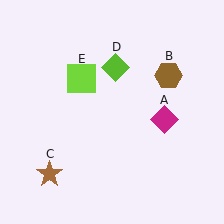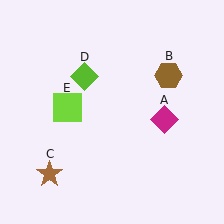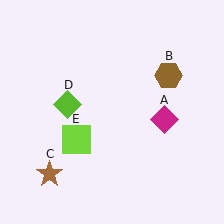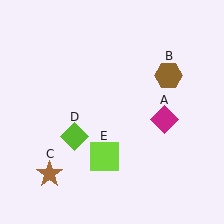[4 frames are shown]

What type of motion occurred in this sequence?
The lime diamond (object D), lime square (object E) rotated counterclockwise around the center of the scene.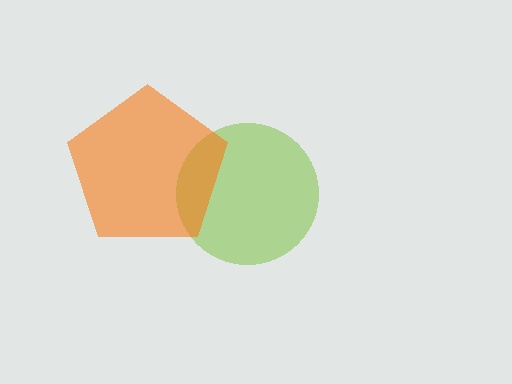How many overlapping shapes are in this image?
There are 2 overlapping shapes in the image.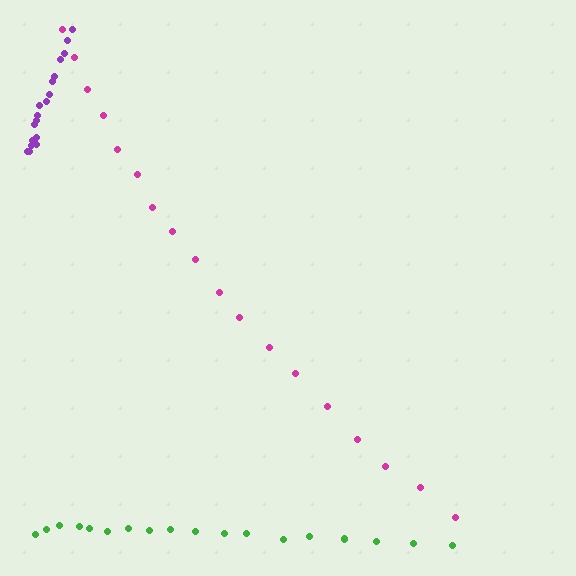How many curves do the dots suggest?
There are 3 distinct paths.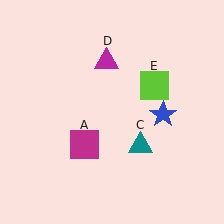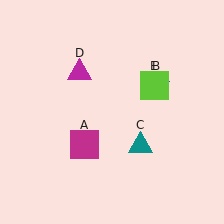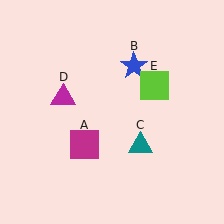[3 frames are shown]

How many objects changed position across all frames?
2 objects changed position: blue star (object B), magenta triangle (object D).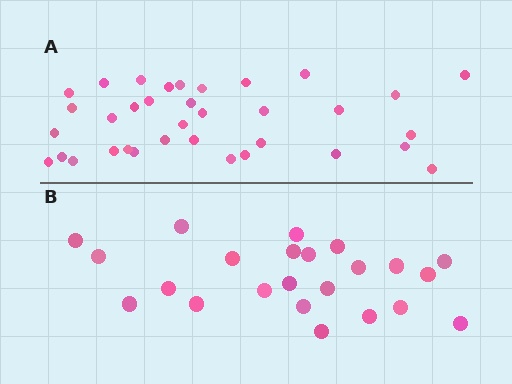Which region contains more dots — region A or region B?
Region A (the top region) has more dots.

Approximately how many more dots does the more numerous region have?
Region A has roughly 12 or so more dots than region B.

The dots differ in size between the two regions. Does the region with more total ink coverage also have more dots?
No. Region B has more total ink coverage because its dots are larger, but region A actually contains more individual dots. Total area can be misleading — the number of items is what matters here.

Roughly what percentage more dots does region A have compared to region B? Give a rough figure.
About 50% more.